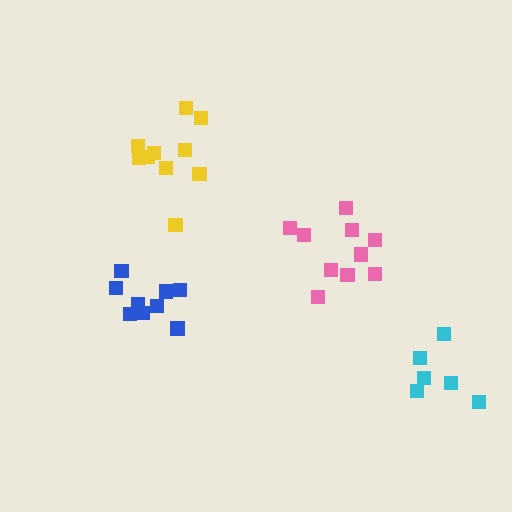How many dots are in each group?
Group 1: 9 dots, Group 2: 10 dots, Group 3: 6 dots, Group 4: 10 dots (35 total).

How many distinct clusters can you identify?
There are 4 distinct clusters.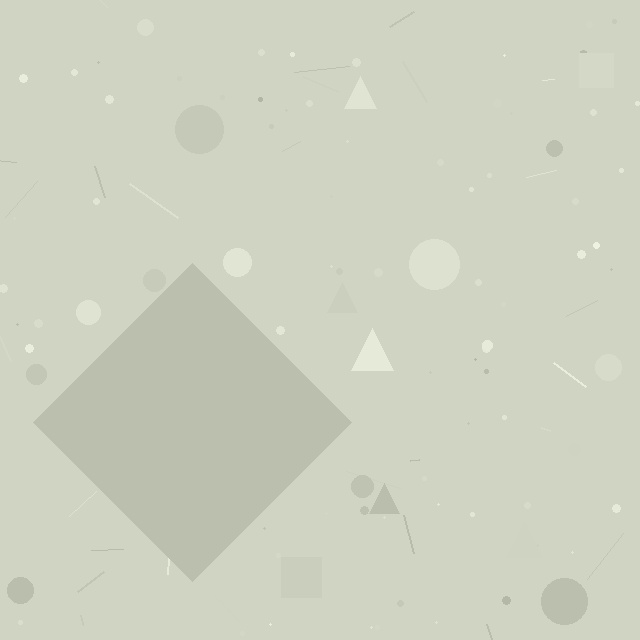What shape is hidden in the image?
A diamond is hidden in the image.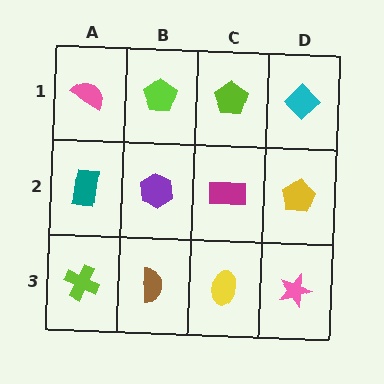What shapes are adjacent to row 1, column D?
A yellow pentagon (row 2, column D), a lime pentagon (row 1, column C).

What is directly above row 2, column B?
A lime pentagon.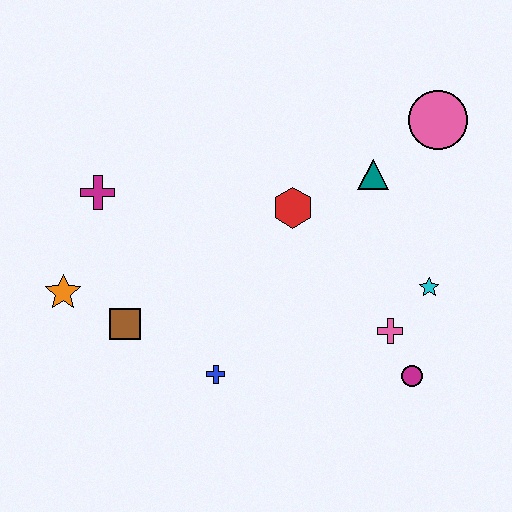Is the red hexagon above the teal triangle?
No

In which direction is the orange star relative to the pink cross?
The orange star is to the left of the pink cross.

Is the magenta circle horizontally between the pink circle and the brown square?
Yes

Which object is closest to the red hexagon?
The teal triangle is closest to the red hexagon.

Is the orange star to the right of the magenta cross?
No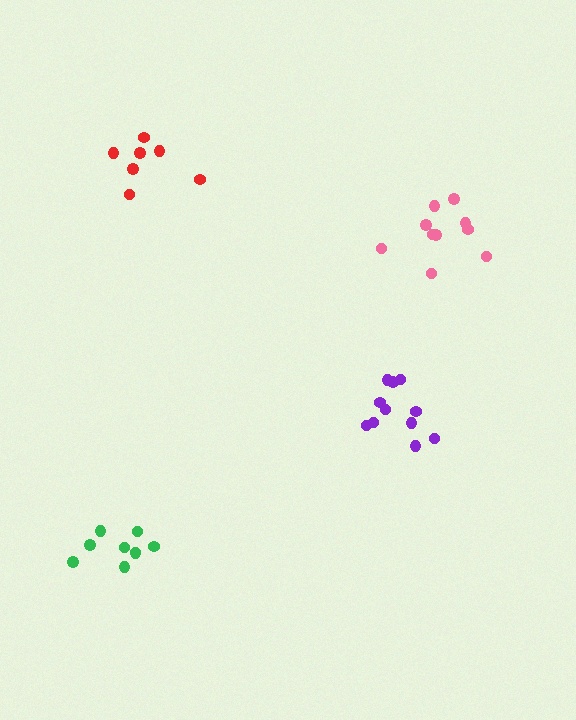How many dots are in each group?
Group 1: 9 dots, Group 2: 11 dots, Group 3: 10 dots, Group 4: 7 dots (37 total).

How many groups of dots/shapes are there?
There are 4 groups.